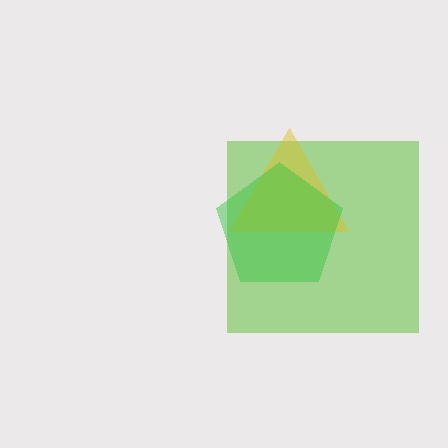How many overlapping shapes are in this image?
There are 3 overlapping shapes in the image.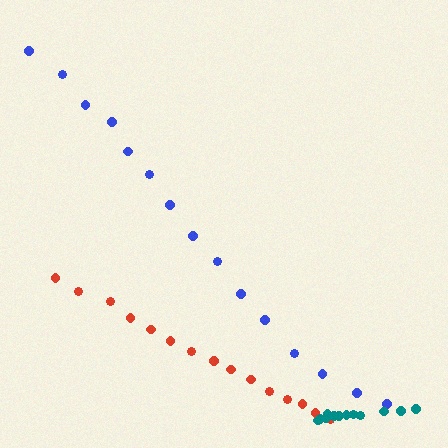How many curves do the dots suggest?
There are 3 distinct paths.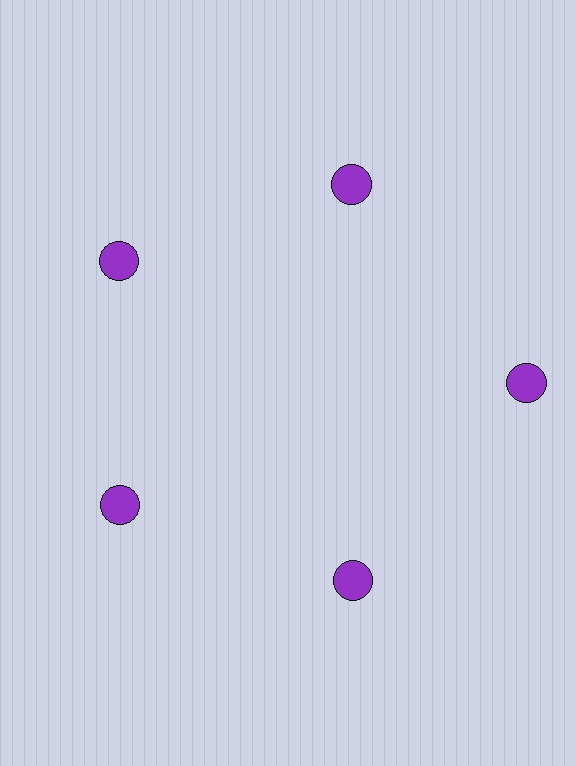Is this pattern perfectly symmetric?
No. The 5 purple circles are arranged in a ring, but one element near the 3 o'clock position is pushed outward from the center, breaking the 5-fold rotational symmetry.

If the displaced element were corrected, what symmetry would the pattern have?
It would have 5-fold rotational symmetry — the pattern would map onto itself every 72 degrees.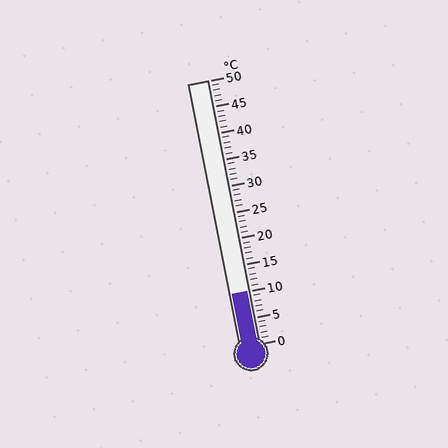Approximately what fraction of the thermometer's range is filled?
The thermometer is filled to approximately 20% of its range.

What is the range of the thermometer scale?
The thermometer scale ranges from 0°C to 50°C.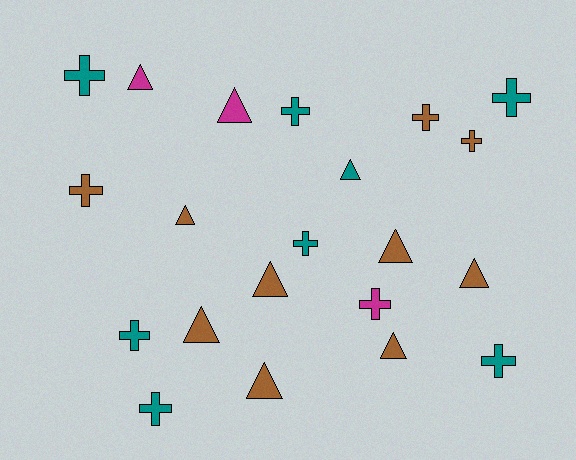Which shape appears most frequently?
Cross, with 11 objects.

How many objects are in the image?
There are 21 objects.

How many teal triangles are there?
There is 1 teal triangle.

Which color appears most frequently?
Brown, with 10 objects.